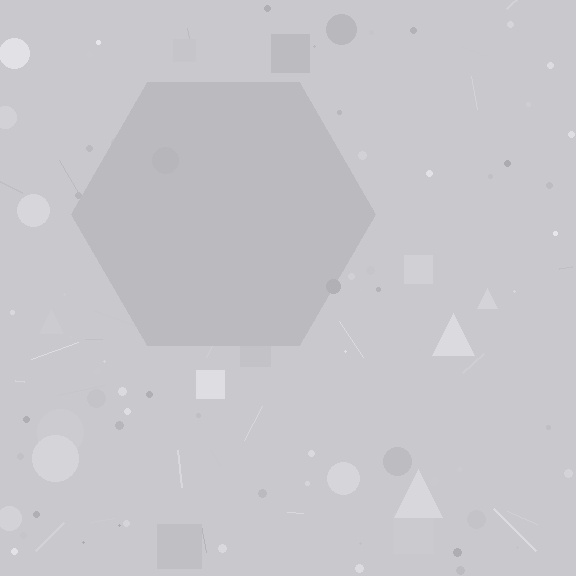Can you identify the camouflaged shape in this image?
The camouflaged shape is a hexagon.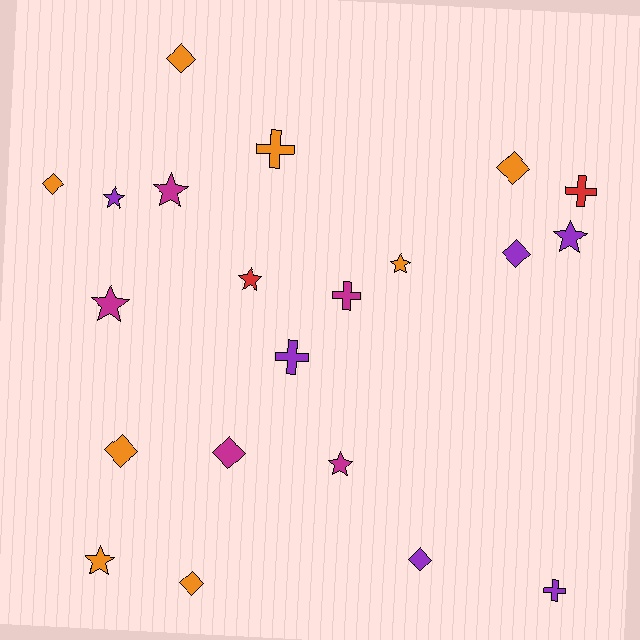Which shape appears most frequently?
Diamond, with 8 objects.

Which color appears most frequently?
Orange, with 8 objects.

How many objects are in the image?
There are 21 objects.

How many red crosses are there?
There is 1 red cross.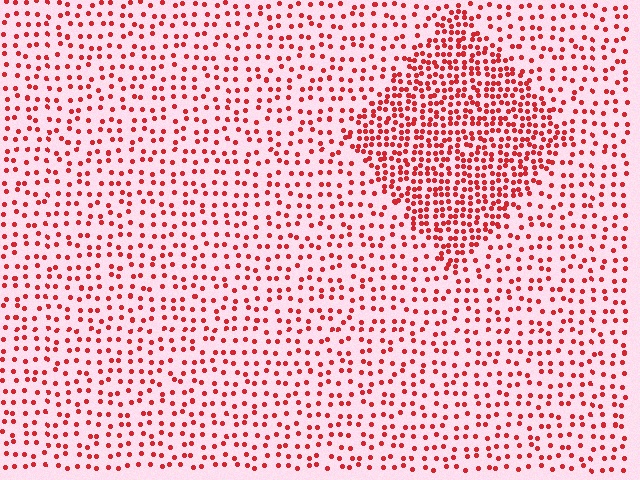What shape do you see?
I see a diamond.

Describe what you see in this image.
The image contains small red elements arranged at two different densities. A diamond-shaped region is visible where the elements are more densely packed than the surrounding area.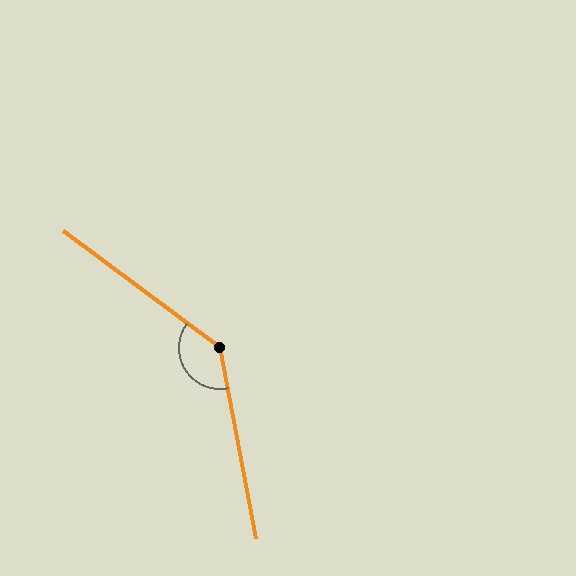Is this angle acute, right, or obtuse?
It is obtuse.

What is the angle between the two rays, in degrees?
Approximately 137 degrees.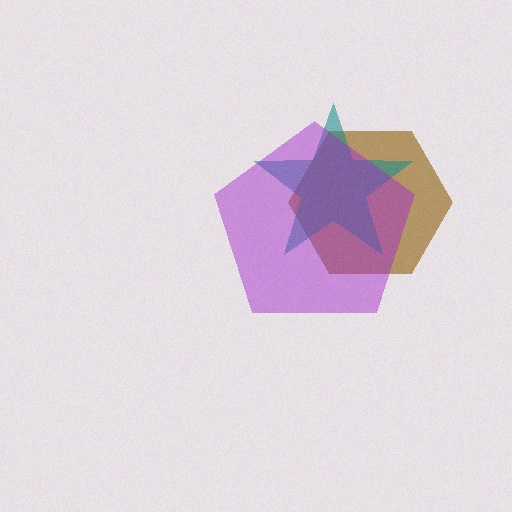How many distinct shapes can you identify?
There are 3 distinct shapes: a brown hexagon, a teal star, a purple pentagon.